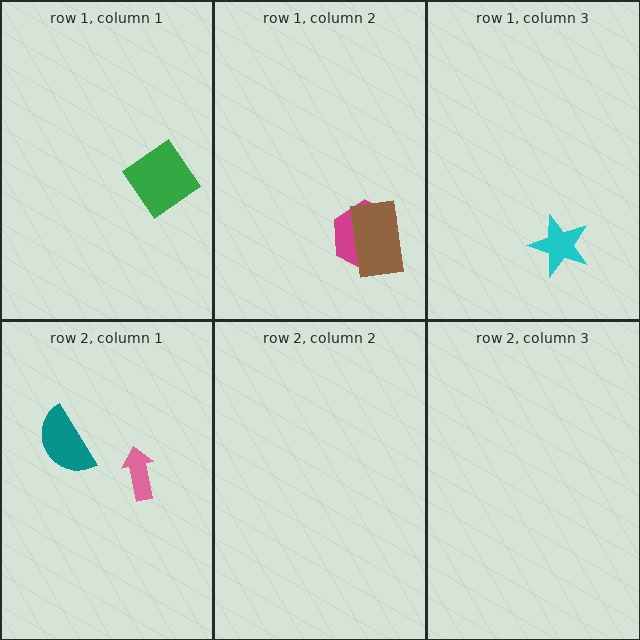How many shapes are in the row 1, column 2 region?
2.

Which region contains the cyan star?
The row 1, column 3 region.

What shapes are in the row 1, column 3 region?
The cyan star.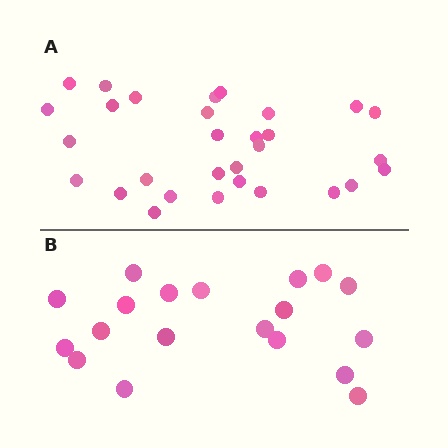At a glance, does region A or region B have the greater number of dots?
Region A (the top region) has more dots.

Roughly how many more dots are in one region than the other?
Region A has roughly 12 or so more dots than region B.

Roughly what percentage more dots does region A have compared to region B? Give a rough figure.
About 60% more.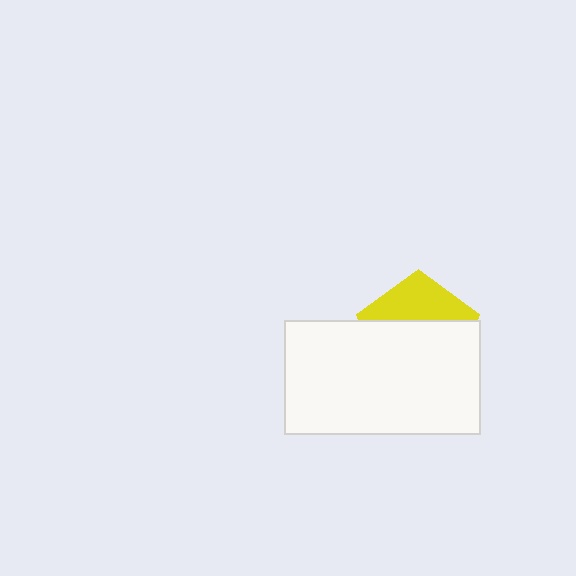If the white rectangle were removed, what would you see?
You would see the complete yellow pentagon.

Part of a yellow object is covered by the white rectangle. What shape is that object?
It is a pentagon.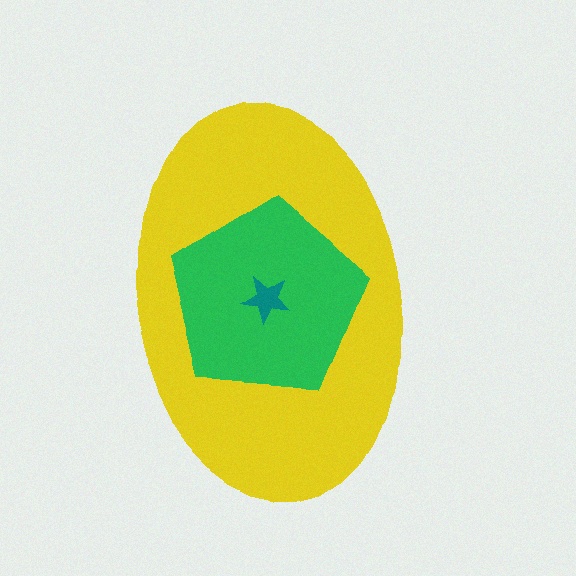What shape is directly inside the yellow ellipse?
The green pentagon.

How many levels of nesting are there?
3.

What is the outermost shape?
The yellow ellipse.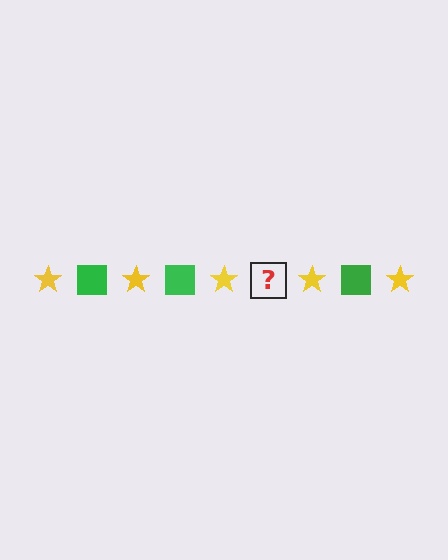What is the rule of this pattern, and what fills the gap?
The rule is that the pattern alternates between yellow star and green square. The gap should be filled with a green square.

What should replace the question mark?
The question mark should be replaced with a green square.